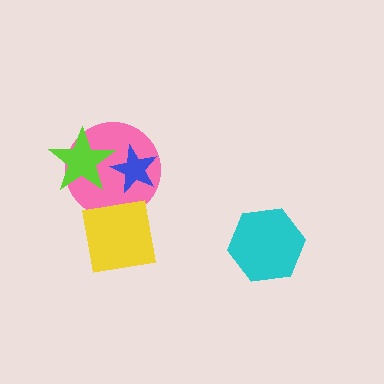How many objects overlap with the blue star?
2 objects overlap with the blue star.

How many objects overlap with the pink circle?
3 objects overlap with the pink circle.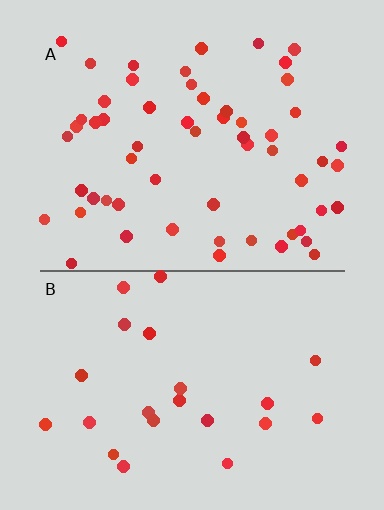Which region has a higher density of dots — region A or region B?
A (the top).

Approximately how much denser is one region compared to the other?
Approximately 2.5× — region A over region B.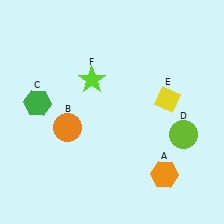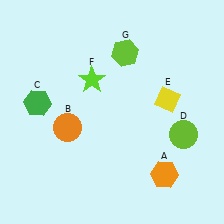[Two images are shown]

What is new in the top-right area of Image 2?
A lime hexagon (G) was added in the top-right area of Image 2.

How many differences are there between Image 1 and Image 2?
There is 1 difference between the two images.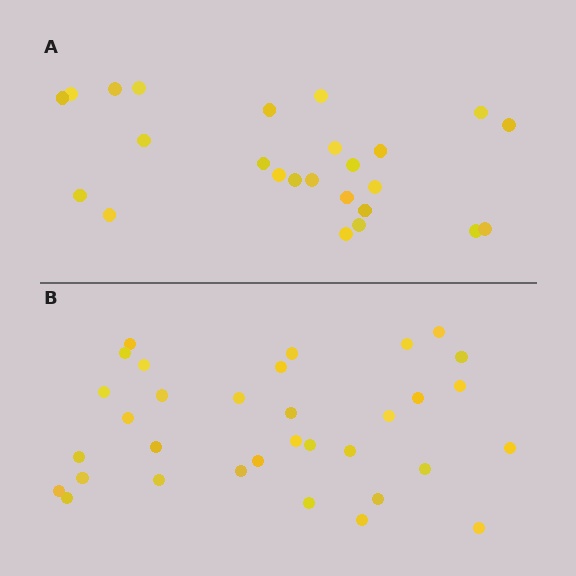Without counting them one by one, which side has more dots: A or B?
Region B (the bottom region) has more dots.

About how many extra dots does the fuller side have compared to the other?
Region B has roughly 8 or so more dots than region A.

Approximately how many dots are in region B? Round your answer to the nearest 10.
About 30 dots. (The exact count is 33, which rounds to 30.)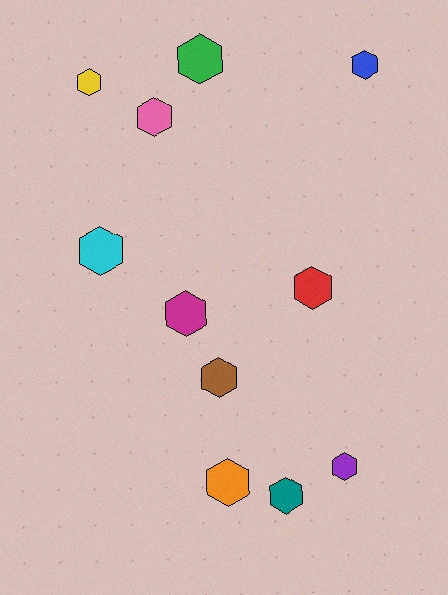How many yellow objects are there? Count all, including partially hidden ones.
There is 1 yellow object.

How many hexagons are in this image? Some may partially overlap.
There are 11 hexagons.